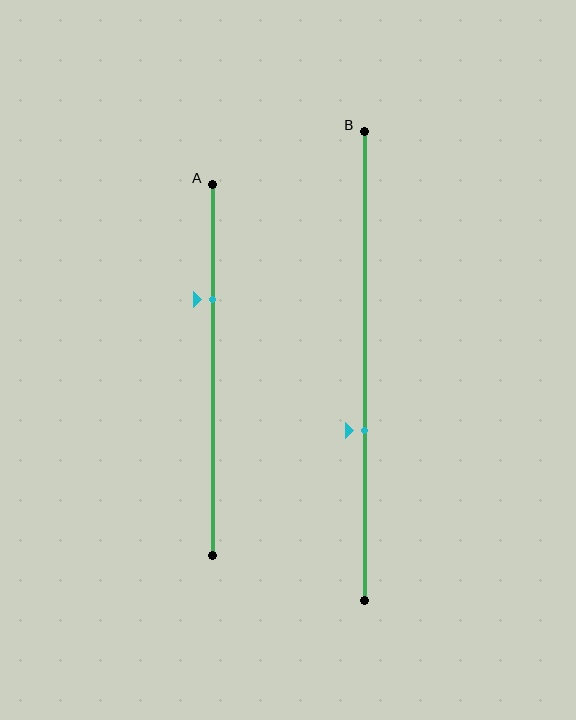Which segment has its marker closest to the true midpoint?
Segment B has its marker closest to the true midpoint.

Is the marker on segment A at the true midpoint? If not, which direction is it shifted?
No, the marker on segment A is shifted upward by about 19% of the segment length.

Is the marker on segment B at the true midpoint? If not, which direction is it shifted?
No, the marker on segment B is shifted downward by about 14% of the segment length.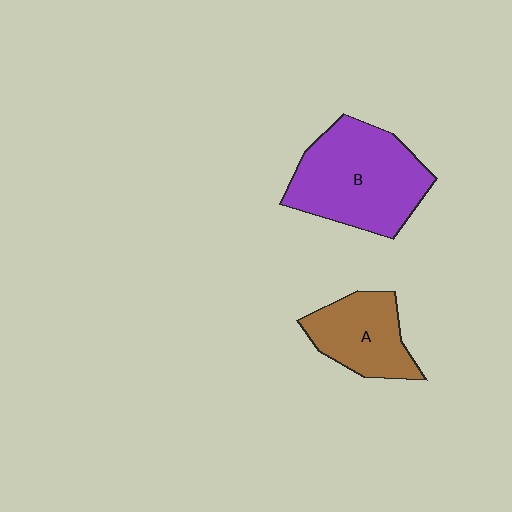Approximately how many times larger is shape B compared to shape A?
Approximately 1.7 times.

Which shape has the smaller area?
Shape A (brown).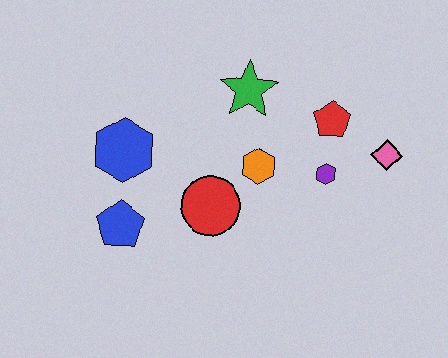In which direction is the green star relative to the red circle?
The green star is above the red circle.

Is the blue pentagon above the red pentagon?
No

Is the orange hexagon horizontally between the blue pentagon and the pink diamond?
Yes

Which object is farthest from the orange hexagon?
The blue pentagon is farthest from the orange hexagon.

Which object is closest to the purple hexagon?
The red pentagon is closest to the purple hexagon.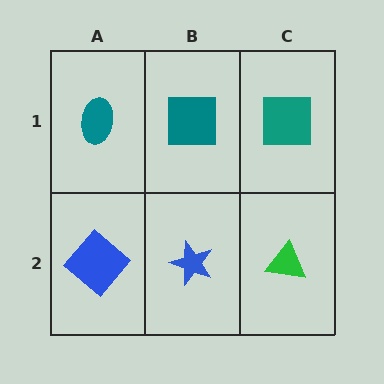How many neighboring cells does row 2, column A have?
2.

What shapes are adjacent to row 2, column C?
A teal square (row 1, column C), a blue star (row 2, column B).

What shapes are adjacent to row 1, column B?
A blue star (row 2, column B), a teal ellipse (row 1, column A), a teal square (row 1, column C).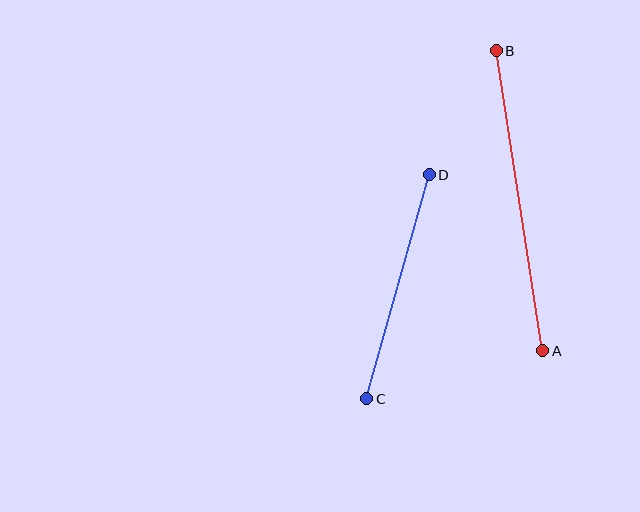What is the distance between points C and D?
The distance is approximately 233 pixels.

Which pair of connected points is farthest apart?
Points A and B are farthest apart.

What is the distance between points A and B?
The distance is approximately 303 pixels.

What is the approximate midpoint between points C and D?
The midpoint is at approximately (398, 287) pixels.